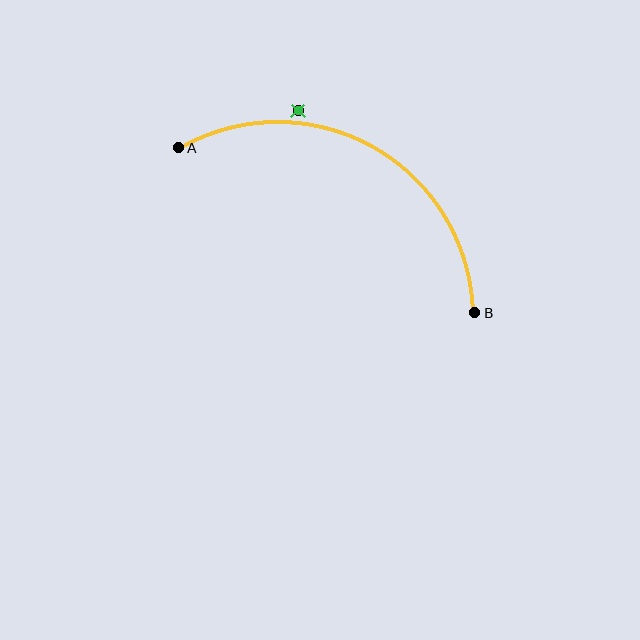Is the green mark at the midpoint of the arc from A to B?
No — the green mark does not lie on the arc at all. It sits slightly outside the curve.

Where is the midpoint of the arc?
The arc midpoint is the point on the curve farthest from the straight line joining A and B. It sits above that line.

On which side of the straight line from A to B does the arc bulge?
The arc bulges above the straight line connecting A and B.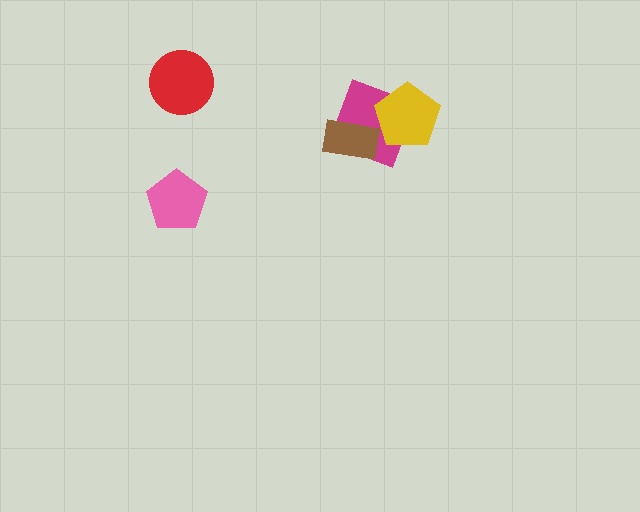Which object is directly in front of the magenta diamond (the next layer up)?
The brown rectangle is directly in front of the magenta diamond.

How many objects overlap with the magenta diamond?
2 objects overlap with the magenta diamond.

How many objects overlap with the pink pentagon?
0 objects overlap with the pink pentagon.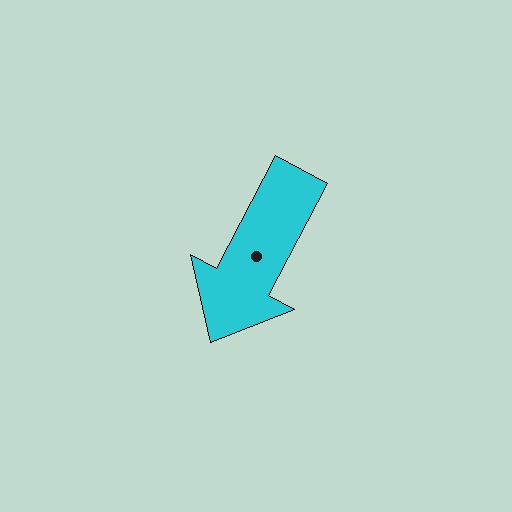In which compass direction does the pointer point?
Southwest.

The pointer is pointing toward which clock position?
Roughly 7 o'clock.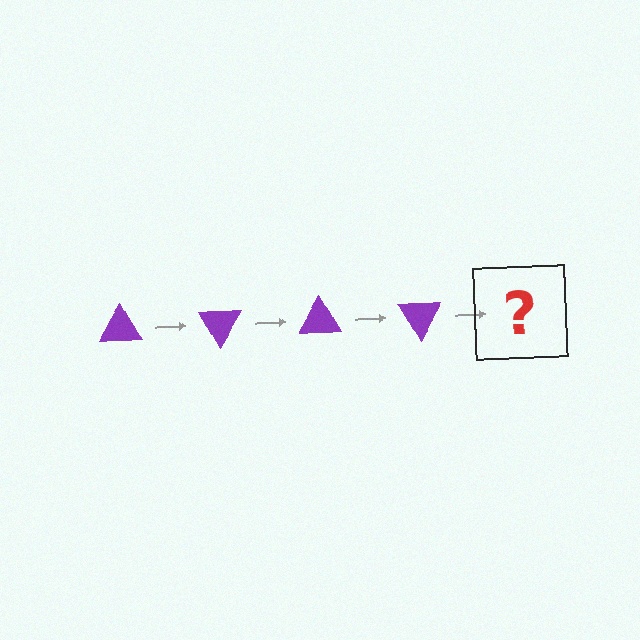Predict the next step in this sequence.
The next step is a purple triangle rotated 240 degrees.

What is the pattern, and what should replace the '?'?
The pattern is that the triangle rotates 60 degrees each step. The '?' should be a purple triangle rotated 240 degrees.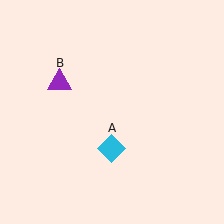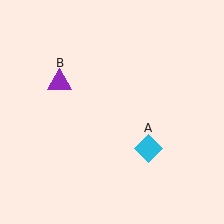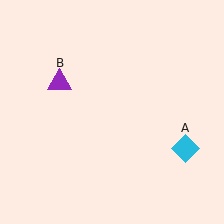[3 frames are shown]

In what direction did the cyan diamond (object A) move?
The cyan diamond (object A) moved right.